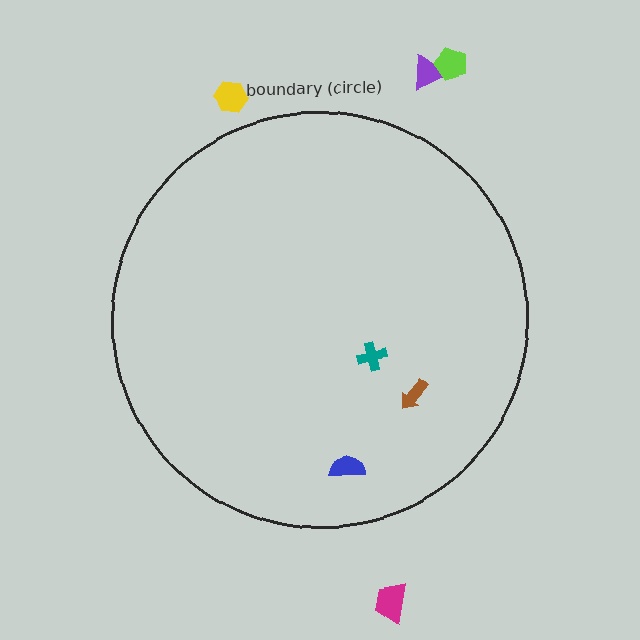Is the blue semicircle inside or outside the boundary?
Inside.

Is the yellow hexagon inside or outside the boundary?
Outside.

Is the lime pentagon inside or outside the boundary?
Outside.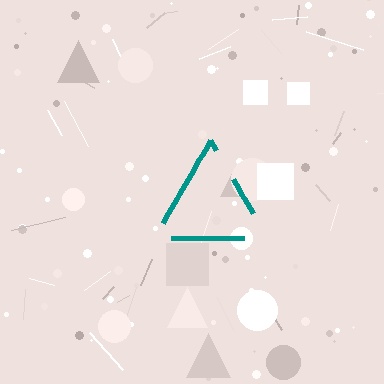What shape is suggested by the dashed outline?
The dashed outline suggests a triangle.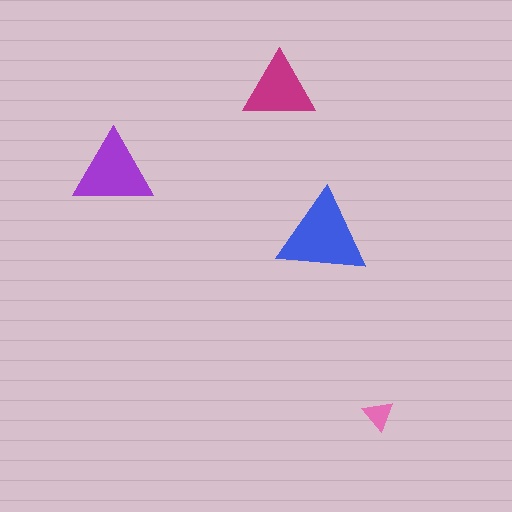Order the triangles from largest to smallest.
the blue one, the purple one, the magenta one, the pink one.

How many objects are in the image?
There are 4 objects in the image.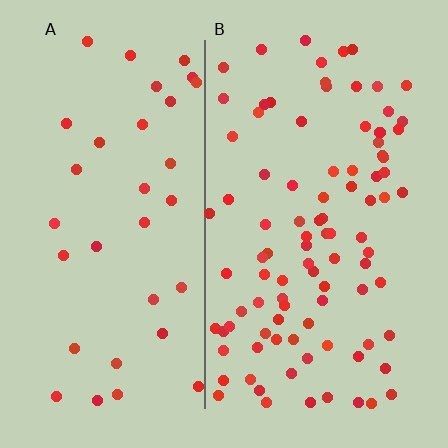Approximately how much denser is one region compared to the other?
Approximately 2.8× — region B over region A.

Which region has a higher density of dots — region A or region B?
B (the right).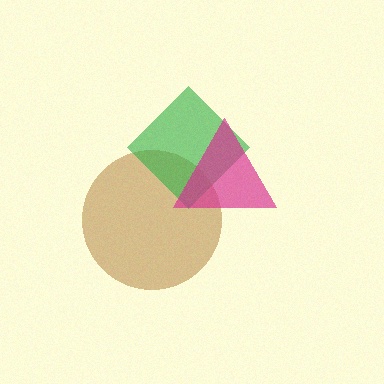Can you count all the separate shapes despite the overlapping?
Yes, there are 3 separate shapes.